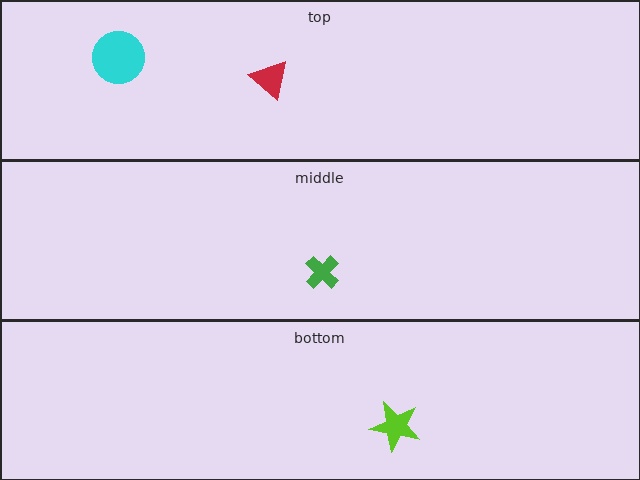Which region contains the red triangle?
The top region.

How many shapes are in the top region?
2.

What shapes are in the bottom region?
The lime star.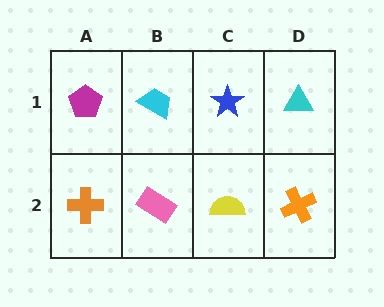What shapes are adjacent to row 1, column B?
A pink rectangle (row 2, column B), a magenta pentagon (row 1, column A), a blue star (row 1, column C).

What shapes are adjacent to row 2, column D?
A cyan triangle (row 1, column D), a yellow semicircle (row 2, column C).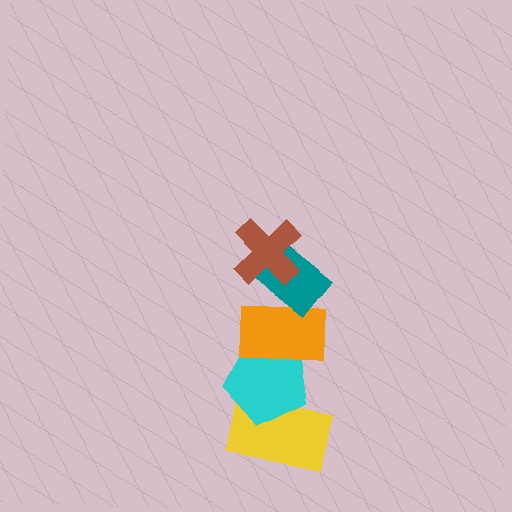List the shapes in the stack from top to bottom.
From top to bottom: the brown cross, the teal rectangle, the orange rectangle, the cyan pentagon, the yellow rectangle.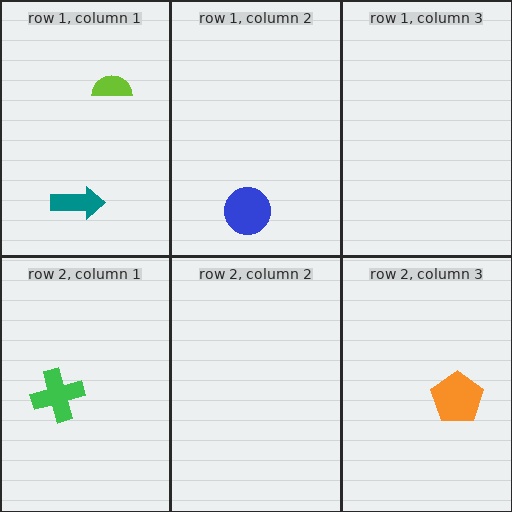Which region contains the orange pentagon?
The row 2, column 3 region.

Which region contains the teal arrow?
The row 1, column 1 region.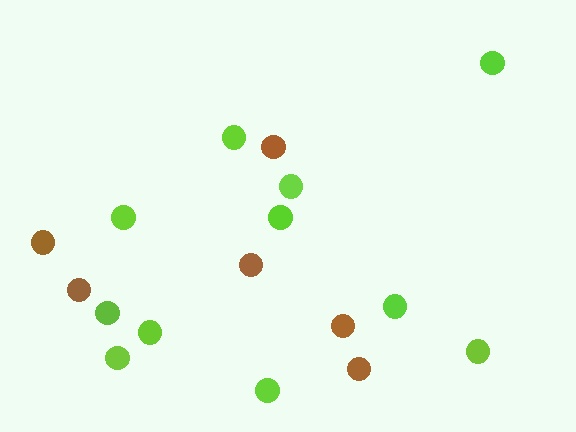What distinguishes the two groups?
There are 2 groups: one group of lime circles (11) and one group of brown circles (6).